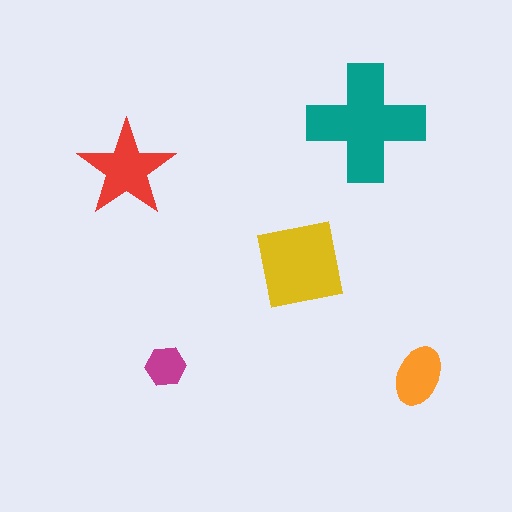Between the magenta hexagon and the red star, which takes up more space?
The red star.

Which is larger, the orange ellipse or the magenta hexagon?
The orange ellipse.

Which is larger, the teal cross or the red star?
The teal cross.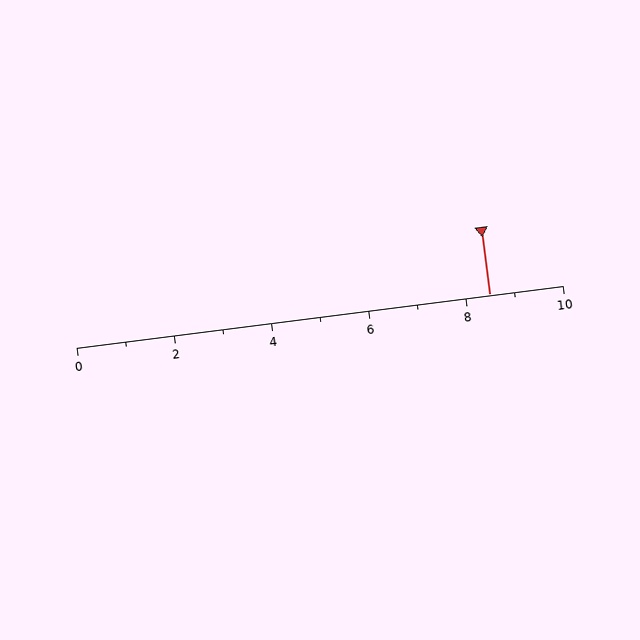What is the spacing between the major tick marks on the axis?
The major ticks are spaced 2 apart.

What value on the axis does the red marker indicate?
The marker indicates approximately 8.5.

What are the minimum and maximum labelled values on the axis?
The axis runs from 0 to 10.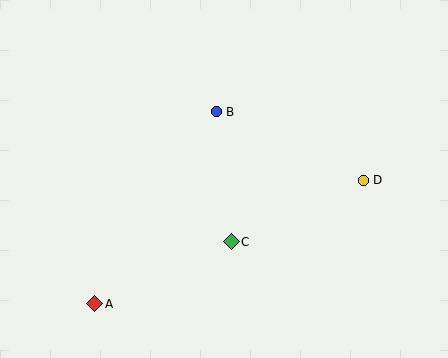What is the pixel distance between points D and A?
The distance between D and A is 296 pixels.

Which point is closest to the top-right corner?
Point D is closest to the top-right corner.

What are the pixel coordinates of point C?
Point C is at (231, 242).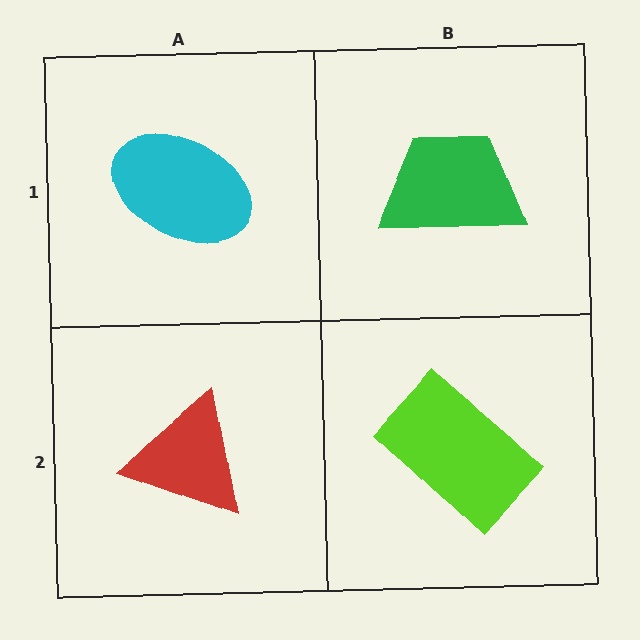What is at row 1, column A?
A cyan ellipse.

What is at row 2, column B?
A lime rectangle.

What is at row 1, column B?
A green trapezoid.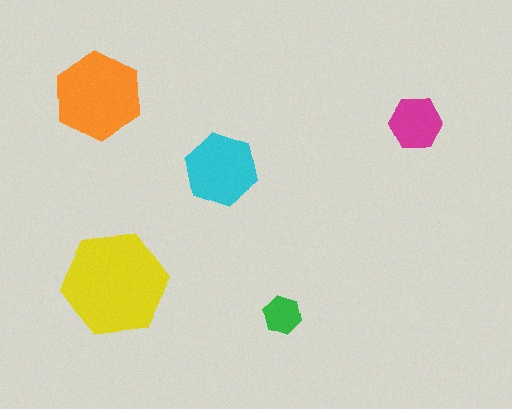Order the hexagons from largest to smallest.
the yellow one, the orange one, the cyan one, the magenta one, the green one.